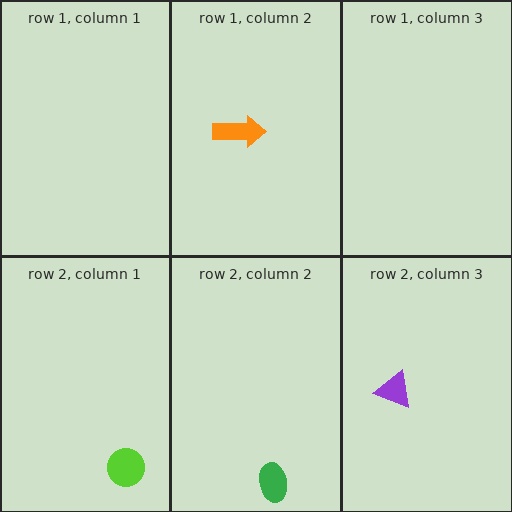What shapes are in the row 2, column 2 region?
The green ellipse.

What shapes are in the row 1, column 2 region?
The orange arrow.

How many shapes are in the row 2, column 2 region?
1.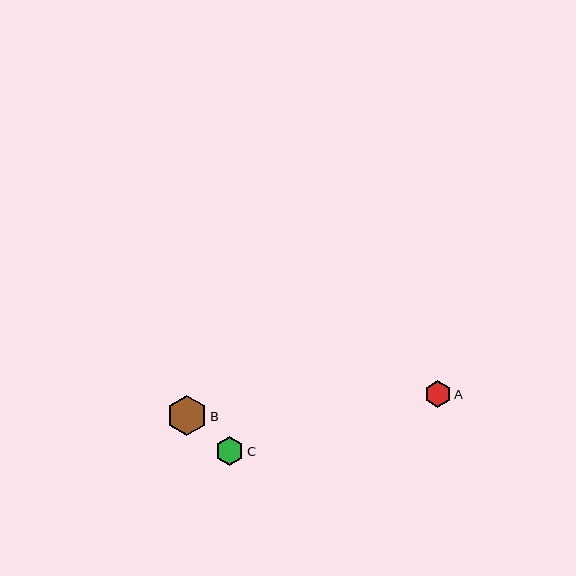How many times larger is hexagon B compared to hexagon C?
Hexagon B is approximately 1.4 times the size of hexagon C.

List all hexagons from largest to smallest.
From largest to smallest: B, C, A.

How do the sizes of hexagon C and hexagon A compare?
Hexagon C and hexagon A are approximately the same size.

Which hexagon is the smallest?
Hexagon A is the smallest with a size of approximately 27 pixels.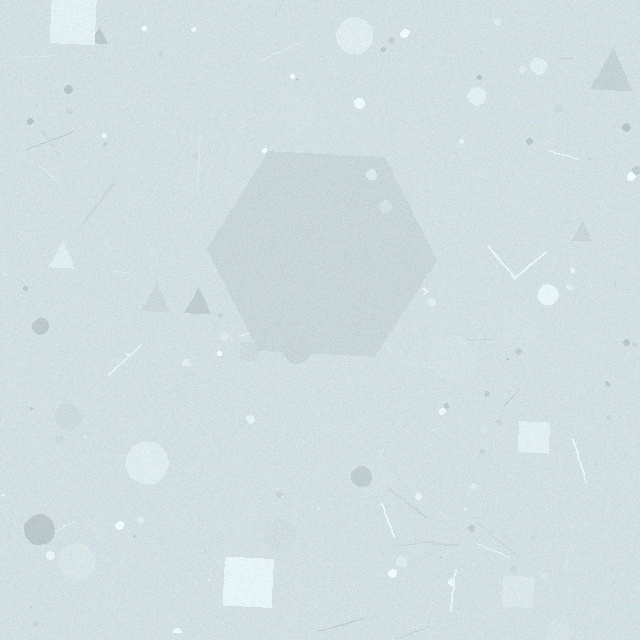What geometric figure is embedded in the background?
A hexagon is embedded in the background.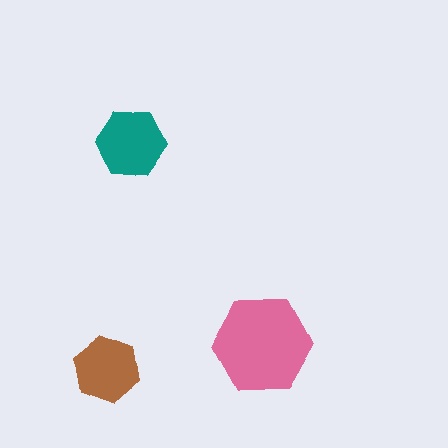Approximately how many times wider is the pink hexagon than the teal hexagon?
About 1.5 times wider.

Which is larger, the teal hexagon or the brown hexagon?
The teal one.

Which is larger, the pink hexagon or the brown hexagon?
The pink one.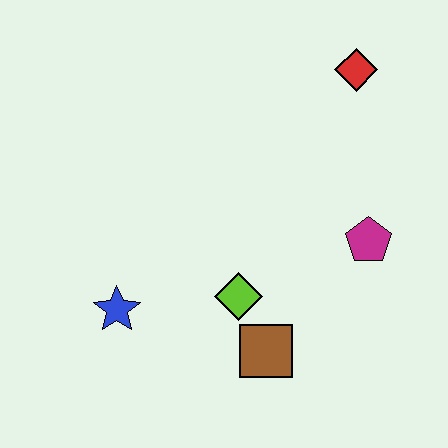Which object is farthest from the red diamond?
The blue star is farthest from the red diamond.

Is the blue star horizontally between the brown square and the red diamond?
No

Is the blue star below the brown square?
No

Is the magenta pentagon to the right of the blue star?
Yes